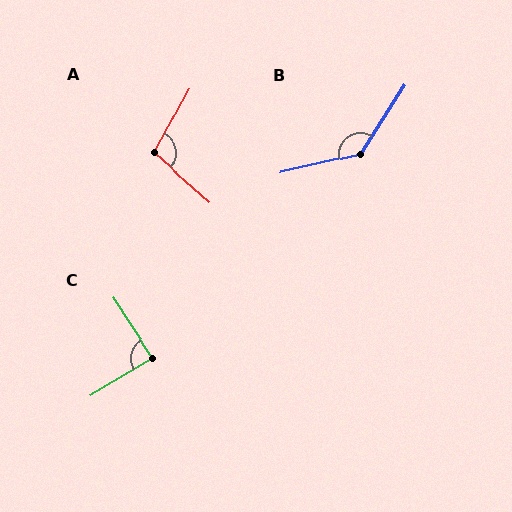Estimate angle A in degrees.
Approximately 103 degrees.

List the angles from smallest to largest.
C (88°), A (103°), B (136°).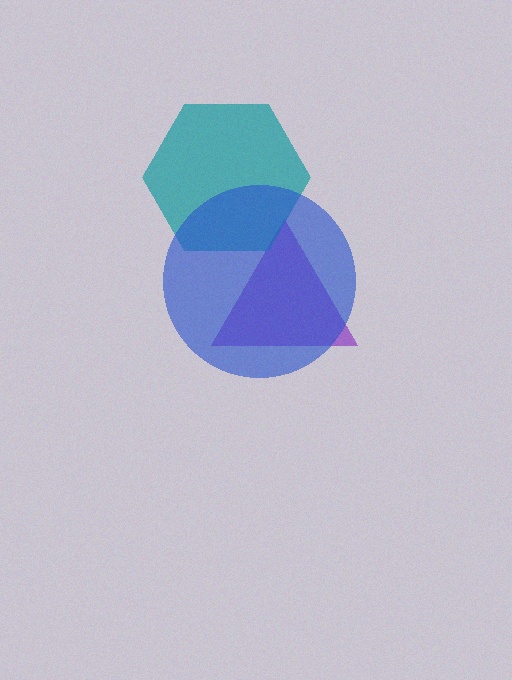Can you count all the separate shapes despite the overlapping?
Yes, there are 3 separate shapes.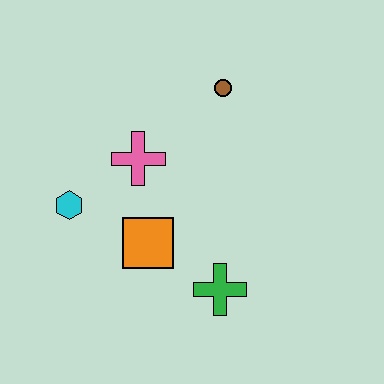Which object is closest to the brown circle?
The pink cross is closest to the brown circle.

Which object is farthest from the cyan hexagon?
The brown circle is farthest from the cyan hexagon.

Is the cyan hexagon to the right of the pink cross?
No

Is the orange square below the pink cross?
Yes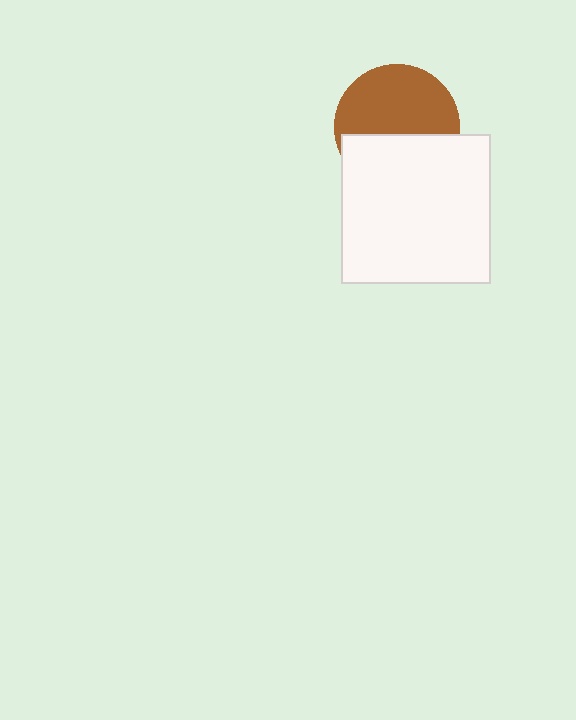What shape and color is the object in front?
The object in front is a white square.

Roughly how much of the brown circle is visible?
About half of it is visible (roughly 57%).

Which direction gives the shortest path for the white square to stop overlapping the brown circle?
Moving down gives the shortest separation.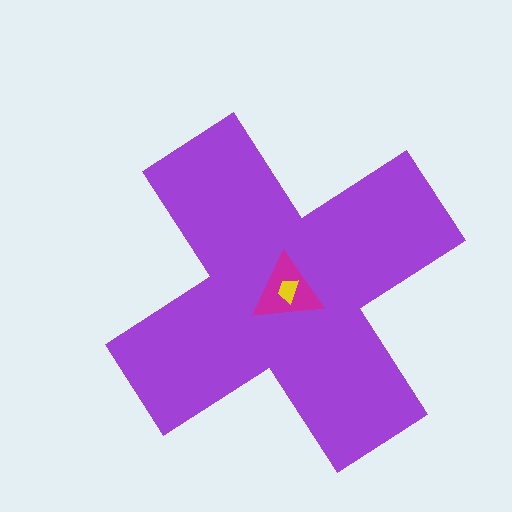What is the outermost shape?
The purple cross.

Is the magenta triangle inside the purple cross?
Yes.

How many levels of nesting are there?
3.